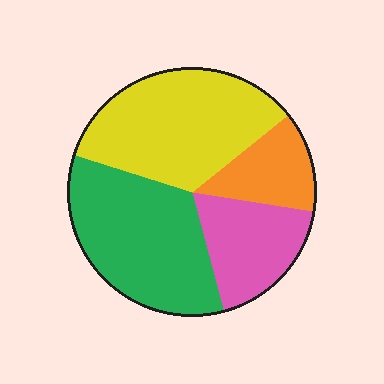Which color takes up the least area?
Orange, at roughly 15%.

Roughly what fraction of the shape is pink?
Pink takes up about one sixth (1/6) of the shape.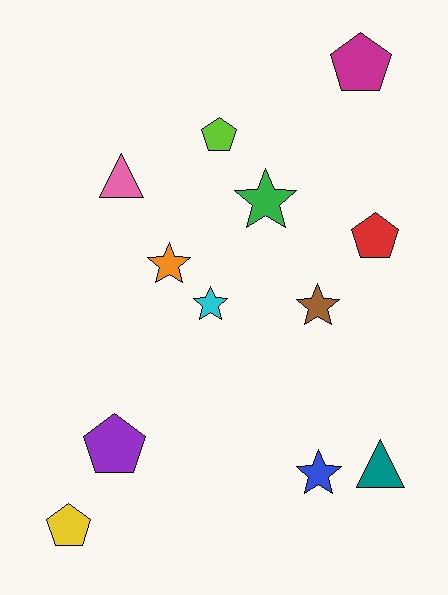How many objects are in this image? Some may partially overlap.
There are 12 objects.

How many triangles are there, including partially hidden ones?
There are 2 triangles.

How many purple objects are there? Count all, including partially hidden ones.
There is 1 purple object.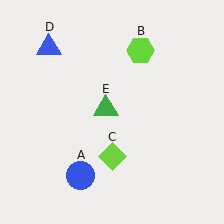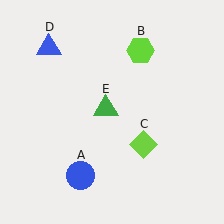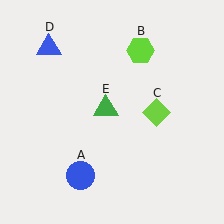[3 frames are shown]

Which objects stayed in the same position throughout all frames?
Blue circle (object A) and lime hexagon (object B) and blue triangle (object D) and green triangle (object E) remained stationary.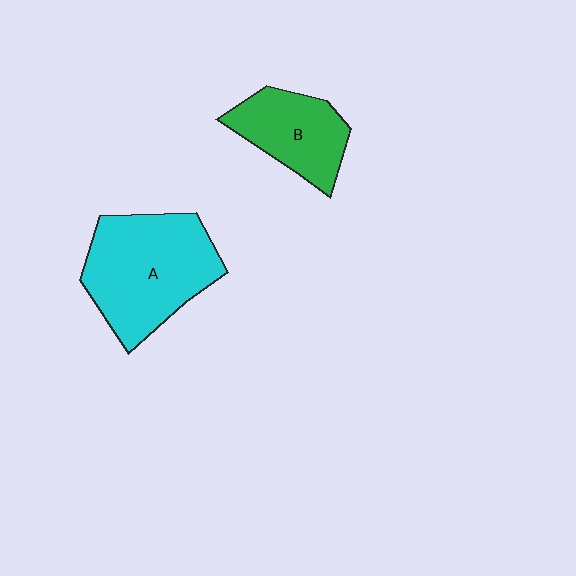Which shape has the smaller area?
Shape B (green).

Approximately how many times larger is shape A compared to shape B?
Approximately 1.7 times.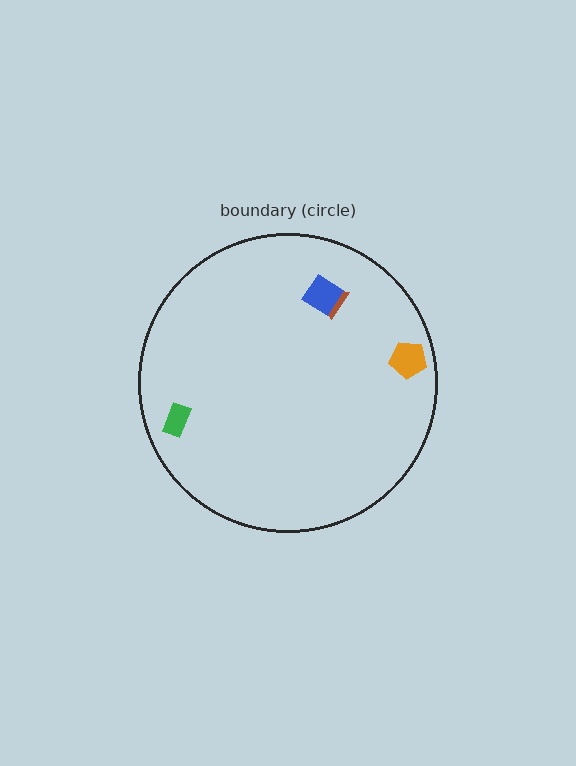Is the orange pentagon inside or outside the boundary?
Inside.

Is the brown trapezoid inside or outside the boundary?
Inside.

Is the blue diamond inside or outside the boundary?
Inside.